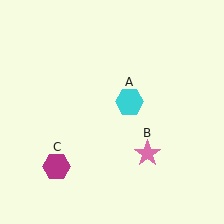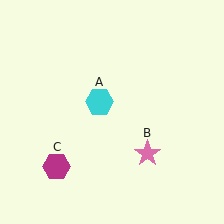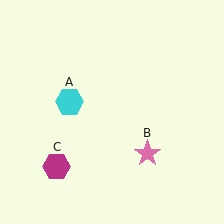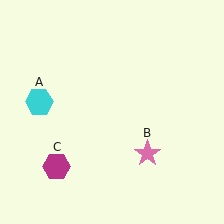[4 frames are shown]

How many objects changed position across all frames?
1 object changed position: cyan hexagon (object A).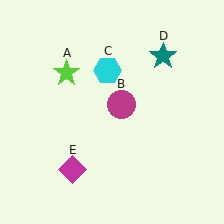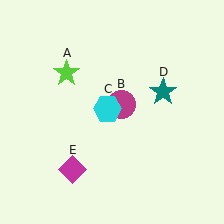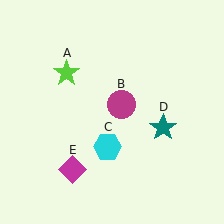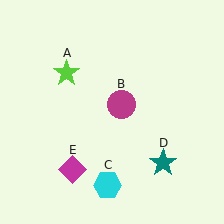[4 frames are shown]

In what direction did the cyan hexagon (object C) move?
The cyan hexagon (object C) moved down.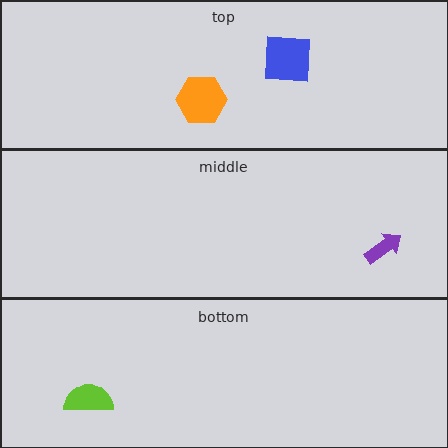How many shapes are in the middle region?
1.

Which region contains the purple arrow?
The middle region.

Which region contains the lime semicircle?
The bottom region.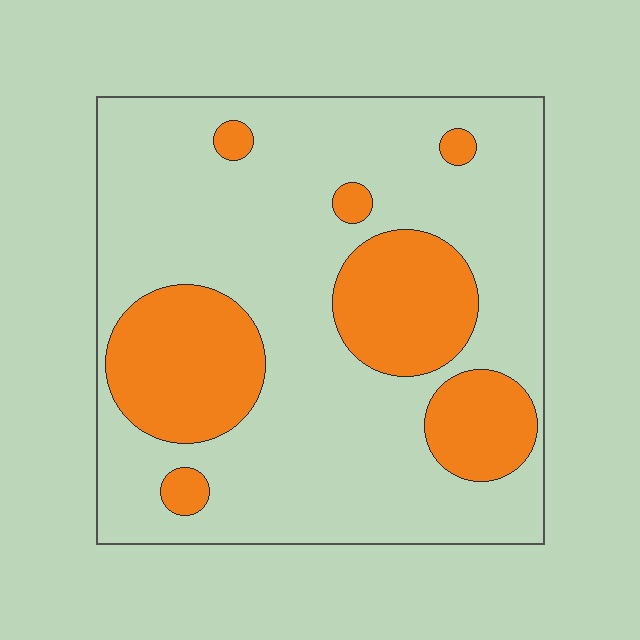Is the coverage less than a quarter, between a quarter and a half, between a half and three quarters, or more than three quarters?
Between a quarter and a half.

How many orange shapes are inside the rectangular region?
7.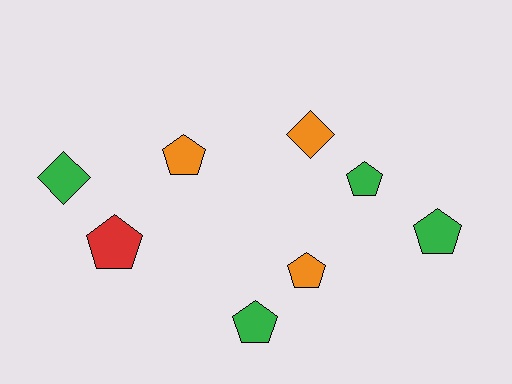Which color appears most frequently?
Green, with 4 objects.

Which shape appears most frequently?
Pentagon, with 6 objects.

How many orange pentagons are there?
There are 2 orange pentagons.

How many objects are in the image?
There are 8 objects.